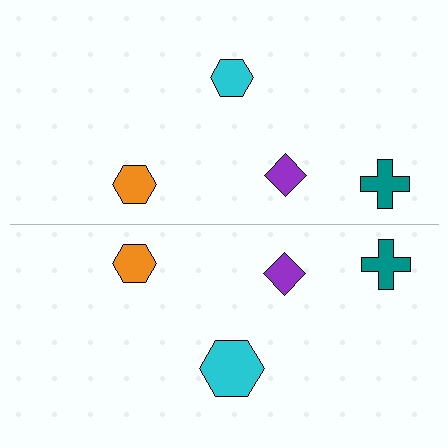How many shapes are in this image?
There are 8 shapes in this image.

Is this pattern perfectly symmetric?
No, the pattern is not perfectly symmetric. The cyan hexagon on the bottom side has a different size than its mirror counterpart.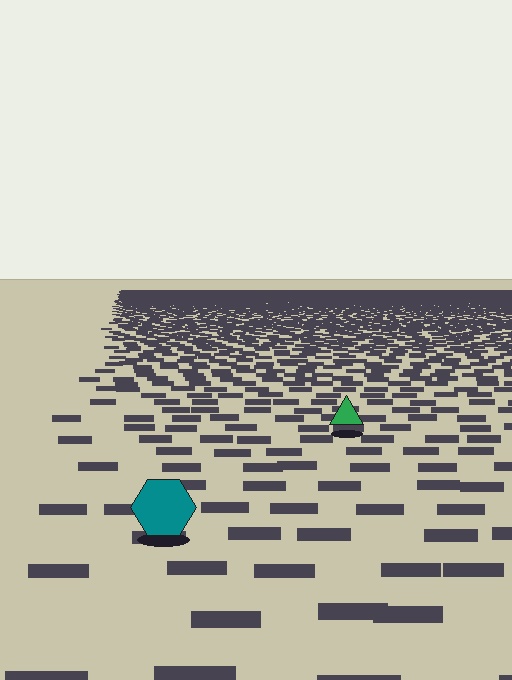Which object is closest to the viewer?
The teal hexagon is closest. The texture marks near it are larger and more spread out.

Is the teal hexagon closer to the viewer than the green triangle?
Yes. The teal hexagon is closer — you can tell from the texture gradient: the ground texture is coarser near it.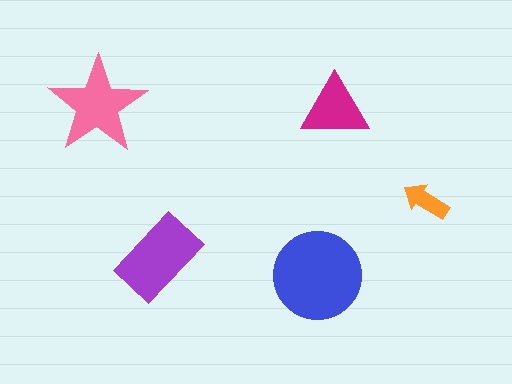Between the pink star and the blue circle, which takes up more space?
The blue circle.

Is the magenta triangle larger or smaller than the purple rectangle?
Smaller.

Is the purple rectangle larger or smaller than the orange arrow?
Larger.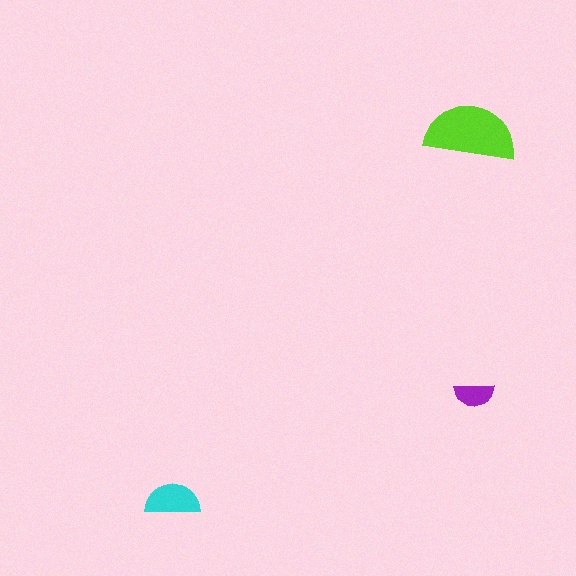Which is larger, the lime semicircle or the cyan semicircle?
The lime one.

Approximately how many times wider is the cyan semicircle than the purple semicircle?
About 1.5 times wider.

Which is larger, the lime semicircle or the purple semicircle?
The lime one.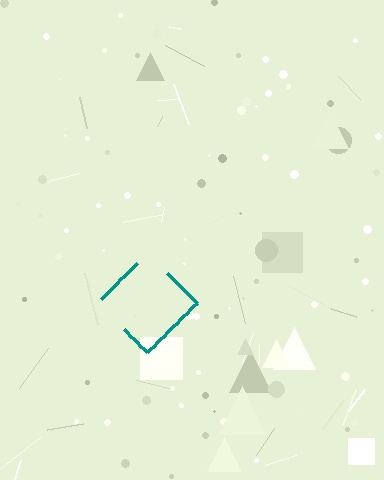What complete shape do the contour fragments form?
The contour fragments form a diamond.